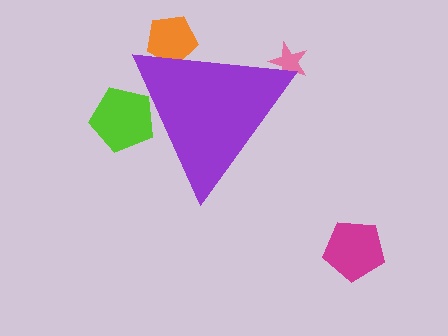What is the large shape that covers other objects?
A purple triangle.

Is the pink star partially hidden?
Yes, the pink star is partially hidden behind the purple triangle.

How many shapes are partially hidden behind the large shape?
3 shapes are partially hidden.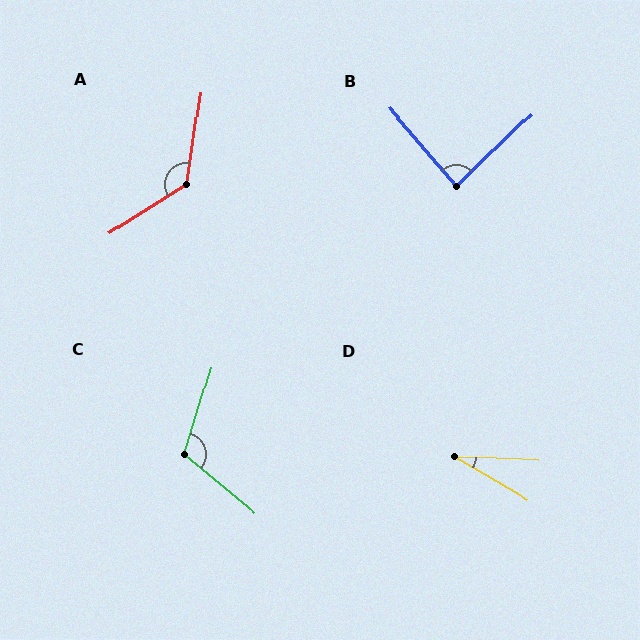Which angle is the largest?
A, at approximately 131 degrees.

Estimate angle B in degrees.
Approximately 87 degrees.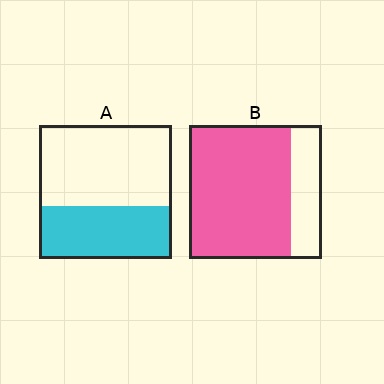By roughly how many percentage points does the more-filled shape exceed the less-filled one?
By roughly 35 percentage points (B over A).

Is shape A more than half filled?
No.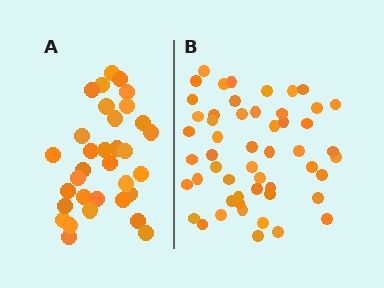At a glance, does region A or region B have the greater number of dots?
Region B (the right region) has more dots.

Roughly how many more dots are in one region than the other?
Region B has approximately 20 more dots than region A.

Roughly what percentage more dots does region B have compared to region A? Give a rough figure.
About 60% more.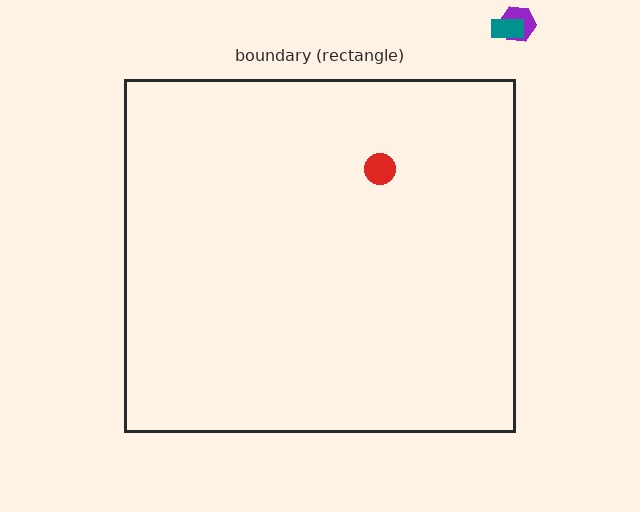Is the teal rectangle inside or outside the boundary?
Outside.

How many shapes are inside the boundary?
1 inside, 2 outside.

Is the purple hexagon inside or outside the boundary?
Outside.